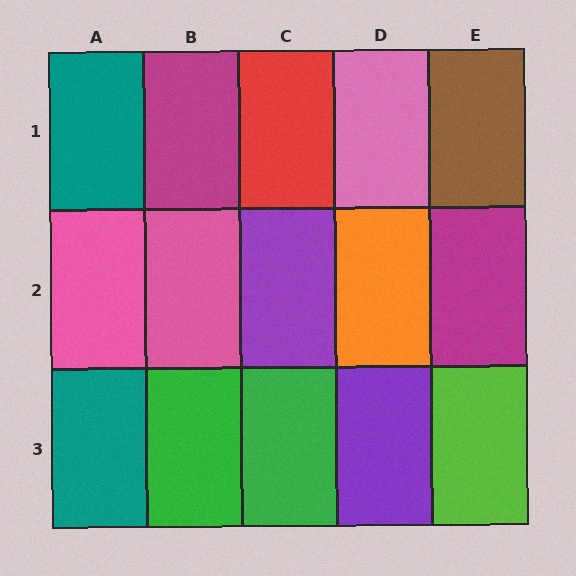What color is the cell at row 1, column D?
Pink.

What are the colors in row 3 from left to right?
Teal, green, green, purple, lime.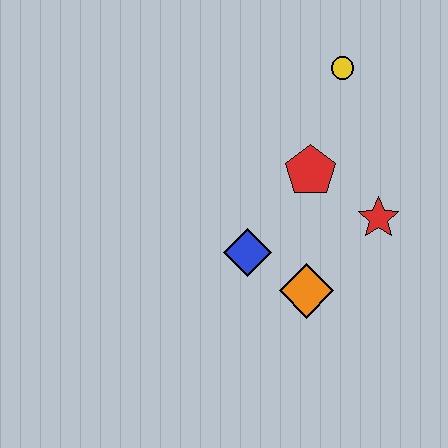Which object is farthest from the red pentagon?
The orange diamond is farthest from the red pentagon.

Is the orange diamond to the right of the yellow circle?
No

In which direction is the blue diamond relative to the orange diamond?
The blue diamond is to the left of the orange diamond.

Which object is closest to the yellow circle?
The red pentagon is closest to the yellow circle.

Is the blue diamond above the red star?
No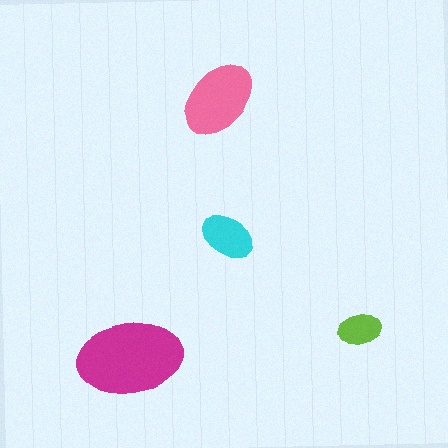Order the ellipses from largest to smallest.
the magenta one, the pink one, the cyan one, the lime one.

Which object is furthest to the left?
The magenta ellipse is leftmost.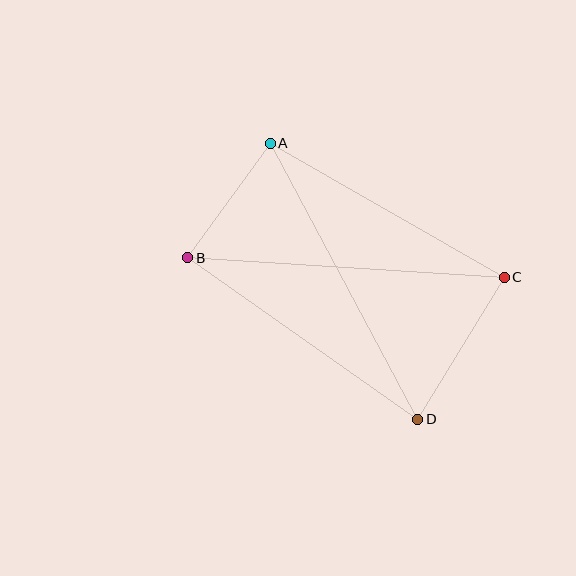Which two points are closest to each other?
Points A and B are closest to each other.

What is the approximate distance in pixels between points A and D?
The distance between A and D is approximately 313 pixels.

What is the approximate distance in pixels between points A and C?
The distance between A and C is approximately 270 pixels.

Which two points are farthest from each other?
Points B and C are farthest from each other.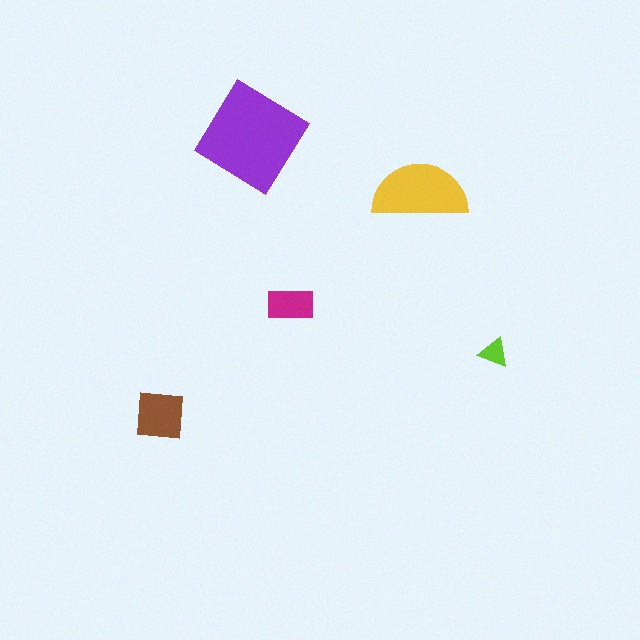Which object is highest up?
The purple diamond is topmost.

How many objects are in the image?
There are 5 objects in the image.